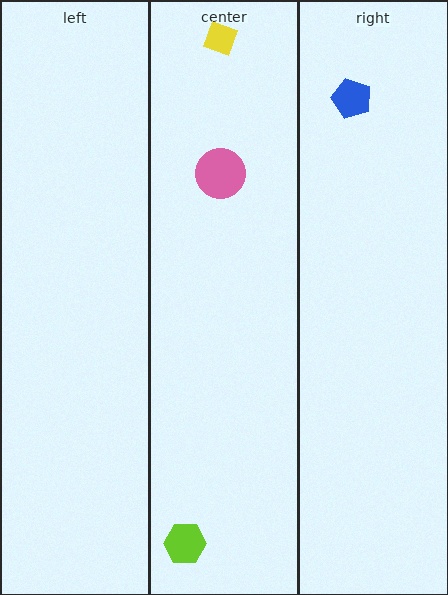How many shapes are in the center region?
3.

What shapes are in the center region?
The lime hexagon, the pink circle, the yellow diamond.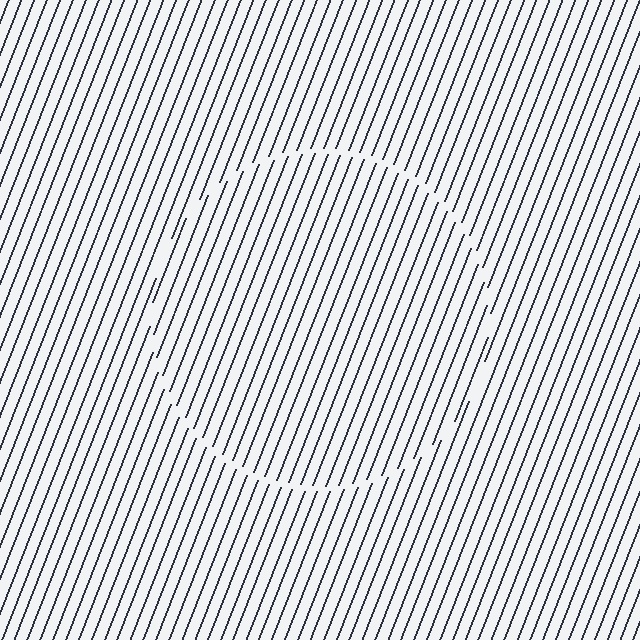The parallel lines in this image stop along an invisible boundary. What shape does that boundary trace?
An illusory circle. The interior of the shape contains the same grating, shifted by half a period — the contour is defined by the phase discontinuity where line-ends from the inner and outer gratings abut.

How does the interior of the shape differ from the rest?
The interior of the shape contains the same grating, shifted by half a period — the contour is defined by the phase discontinuity where line-ends from the inner and outer gratings abut.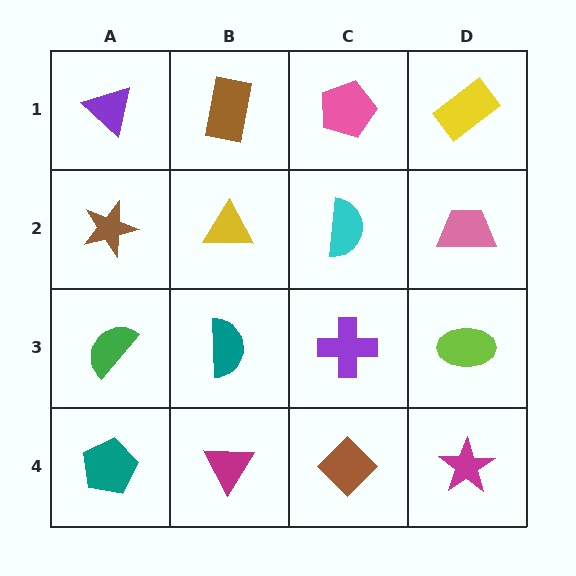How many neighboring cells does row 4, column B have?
3.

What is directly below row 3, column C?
A brown diamond.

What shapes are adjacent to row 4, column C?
A purple cross (row 3, column C), a magenta triangle (row 4, column B), a magenta star (row 4, column D).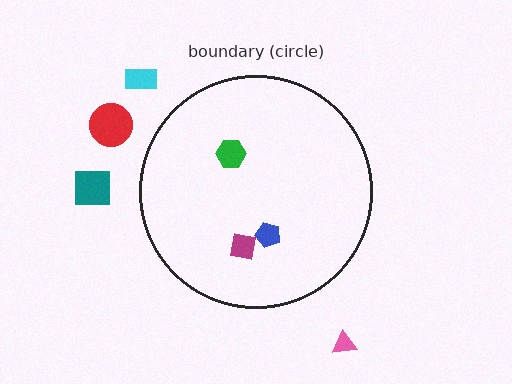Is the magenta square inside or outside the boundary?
Inside.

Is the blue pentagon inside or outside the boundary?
Inside.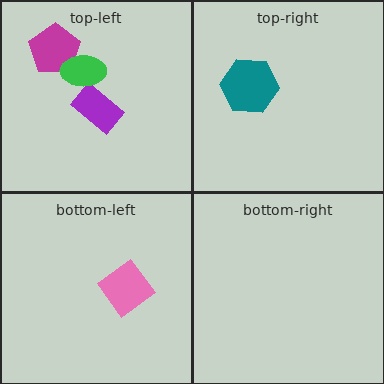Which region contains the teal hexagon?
The top-right region.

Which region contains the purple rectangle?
The top-left region.